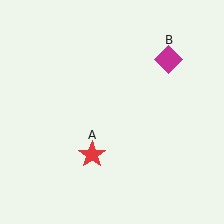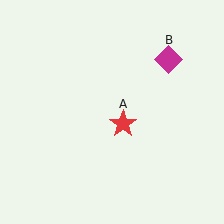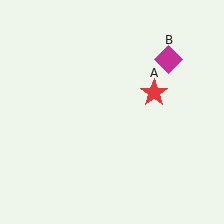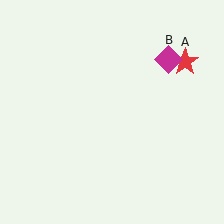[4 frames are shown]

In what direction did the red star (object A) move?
The red star (object A) moved up and to the right.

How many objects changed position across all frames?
1 object changed position: red star (object A).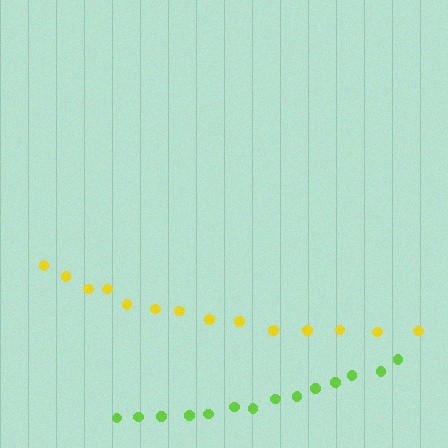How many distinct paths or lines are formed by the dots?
There are 2 distinct paths.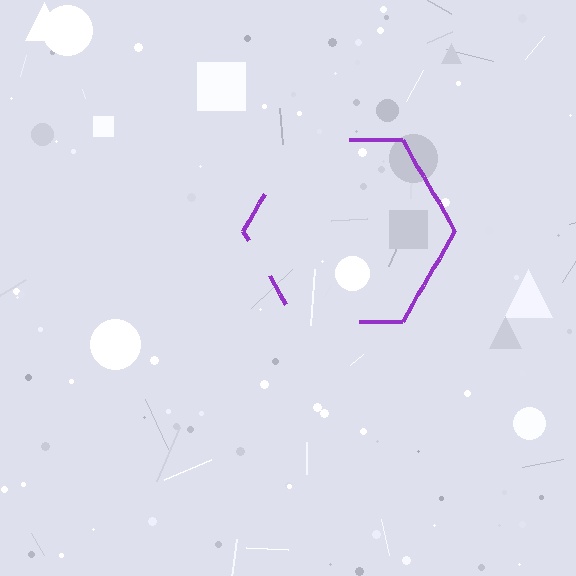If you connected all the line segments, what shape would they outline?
They would outline a hexagon.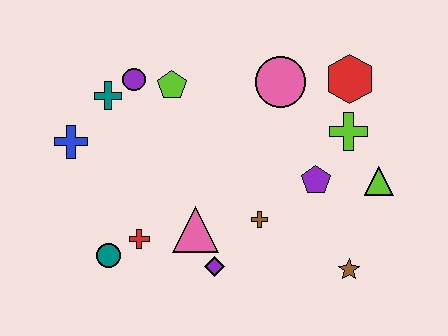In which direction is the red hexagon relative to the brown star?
The red hexagon is above the brown star.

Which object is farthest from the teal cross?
The brown star is farthest from the teal cross.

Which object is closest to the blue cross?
The teal cross is closest to the blue cross.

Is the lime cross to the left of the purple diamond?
No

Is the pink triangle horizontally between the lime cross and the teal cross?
Yes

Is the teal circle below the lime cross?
Yes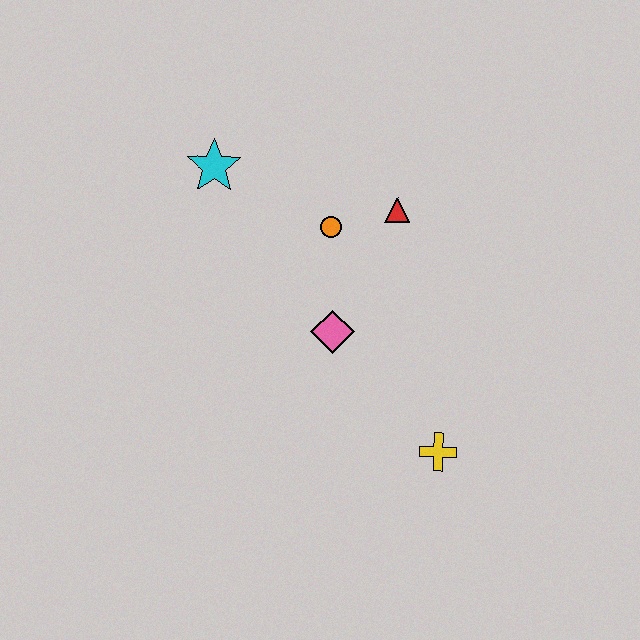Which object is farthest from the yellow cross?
The cyan star is farthest from the yellow cross.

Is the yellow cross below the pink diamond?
Yes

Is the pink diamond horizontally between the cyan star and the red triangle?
Yes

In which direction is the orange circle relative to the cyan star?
The orange circle is to the right of the cyan star.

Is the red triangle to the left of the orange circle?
No